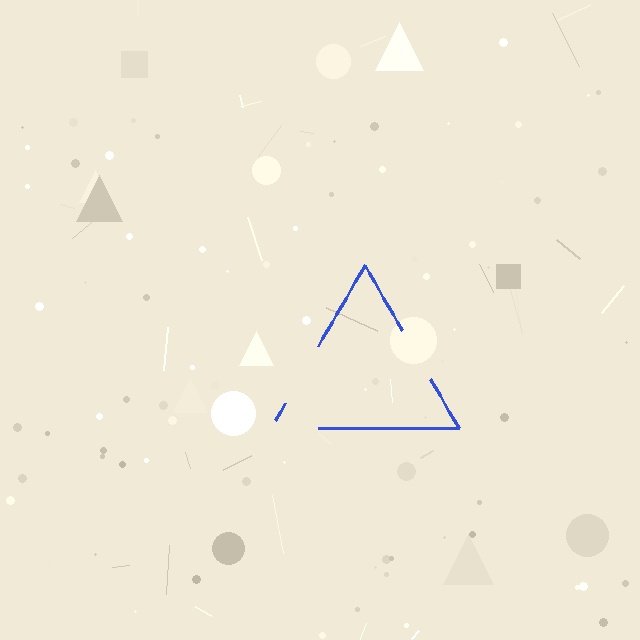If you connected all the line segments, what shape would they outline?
They would outline a triangle.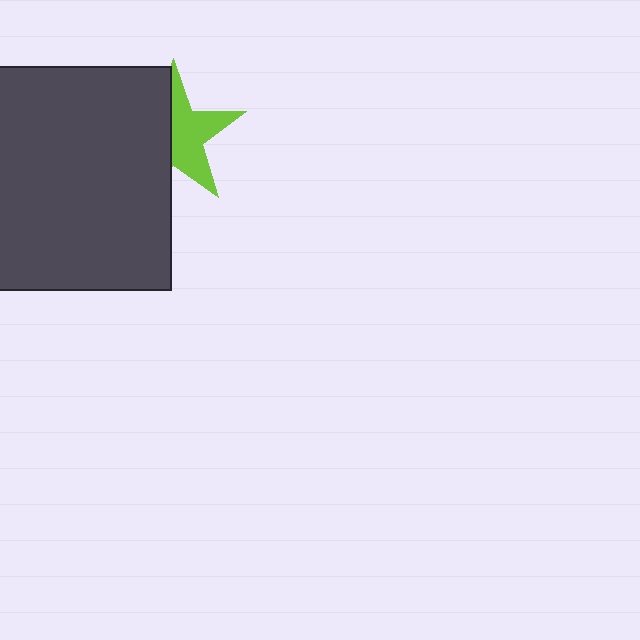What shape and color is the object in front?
The object in front is a dark gray square.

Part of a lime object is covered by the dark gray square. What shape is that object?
It is a star.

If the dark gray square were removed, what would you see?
You would see the complete lime star.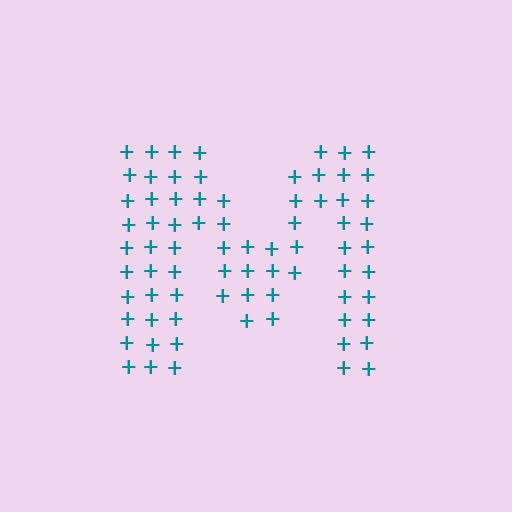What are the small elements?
The small elements are plus signs.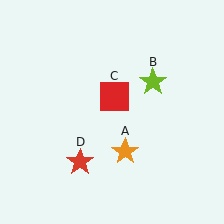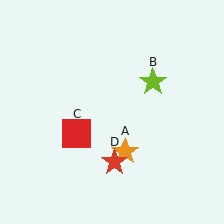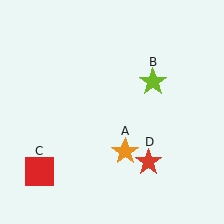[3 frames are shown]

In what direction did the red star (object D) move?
The red star (object D) moved right.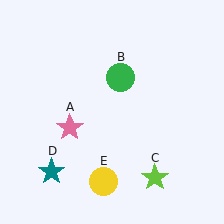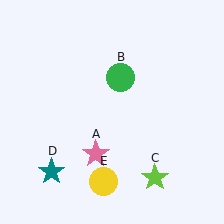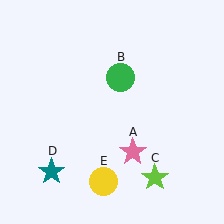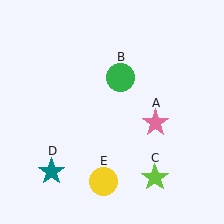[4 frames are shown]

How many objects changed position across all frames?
1 object changed position: pink star (object A).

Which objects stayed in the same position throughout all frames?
Green circle (object B) and lime star (object C) and teal star (object D) and yellow circle (object E) remained stationary.